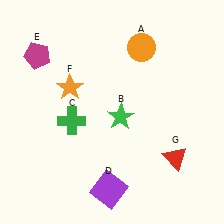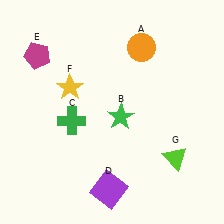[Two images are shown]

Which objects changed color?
F changed from orange to yellow. G changed from red to lime.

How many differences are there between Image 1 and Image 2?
There are 2 differences between the two images.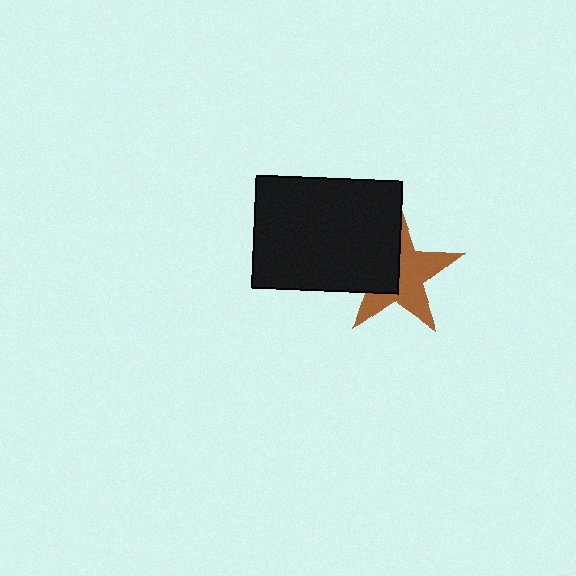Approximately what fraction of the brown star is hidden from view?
Roughly 43% of the brown star is hidden behind the black rectangle.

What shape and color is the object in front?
The object in front is a black rectangle.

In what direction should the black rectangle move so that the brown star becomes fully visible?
The black rectangle should move left. That is the shortest direction to clear the overlap and leave the brown star fully visible.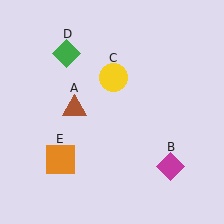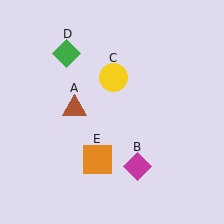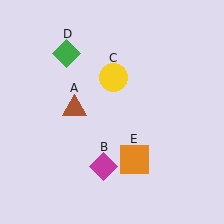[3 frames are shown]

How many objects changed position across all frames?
2 objects changed position: magenta diamond (object B), orange square (object E).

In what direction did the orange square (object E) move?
The orange square (object E) moved right.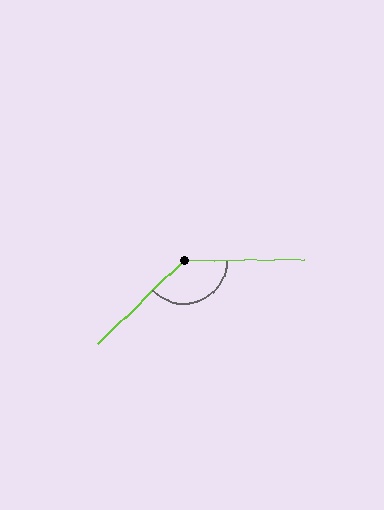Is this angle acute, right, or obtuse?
It is obtuse.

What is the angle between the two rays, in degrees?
Approximately 136 degrees.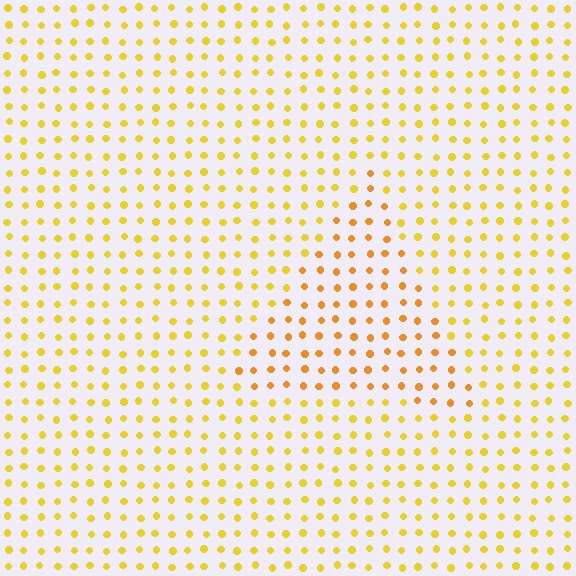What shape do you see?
I see a triangle.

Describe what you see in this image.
The image is filled with small yellow elements in a uniform arrangement. A triangle-shaped region is visible where the elements are tinted to a slightly different hue, forming a subtle color boundary.